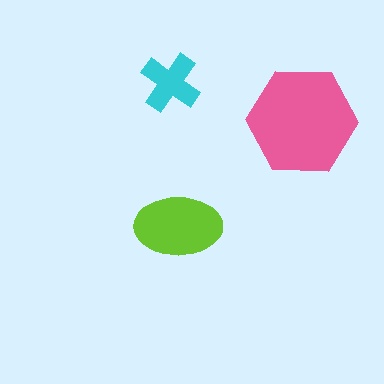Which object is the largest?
The pink hexagon.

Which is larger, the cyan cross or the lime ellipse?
The lime ellipse.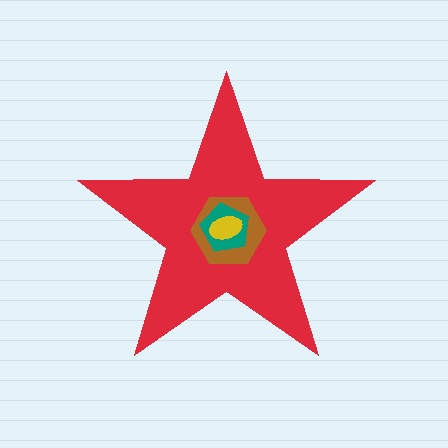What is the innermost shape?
The yellow ellipse.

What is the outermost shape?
The red star.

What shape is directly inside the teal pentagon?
The yellow ellipse.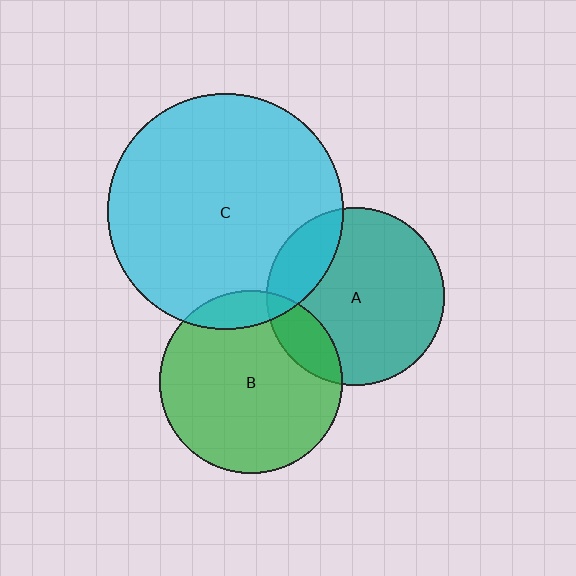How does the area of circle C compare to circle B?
Approximately 1.7 times.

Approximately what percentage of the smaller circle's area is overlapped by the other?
Approximately 15%.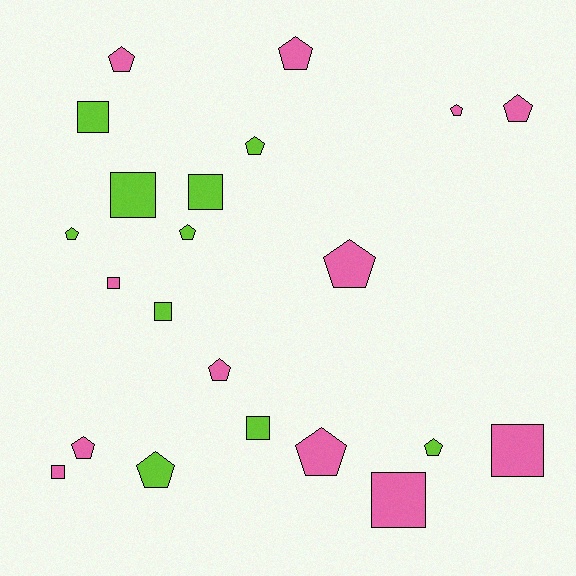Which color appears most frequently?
Pink, with 12 objects.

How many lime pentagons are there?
There are 5 lime pentagons.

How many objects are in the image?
There are 22 objects.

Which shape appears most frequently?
Pentagon, with 13 objects.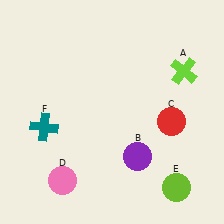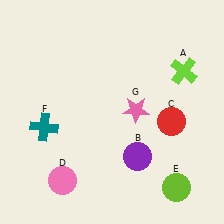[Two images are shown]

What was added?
A pink star (G) was added in Image 2.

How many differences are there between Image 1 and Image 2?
There is 1 difference between the two images.